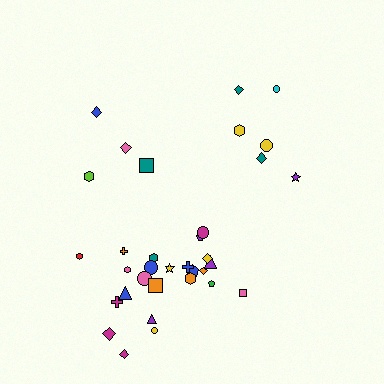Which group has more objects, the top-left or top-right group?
The top-right group.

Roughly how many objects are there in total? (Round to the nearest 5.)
Roughly 35 objects in total.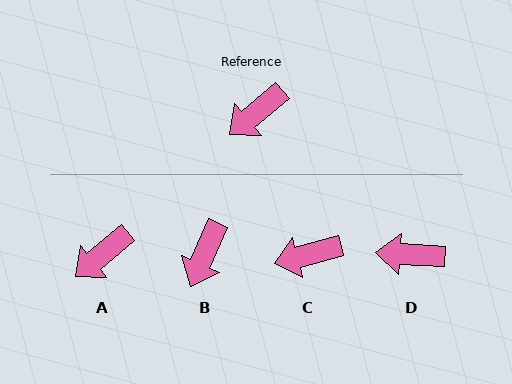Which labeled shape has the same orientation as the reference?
A.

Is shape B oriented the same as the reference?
No, it is off by about 26 degrees.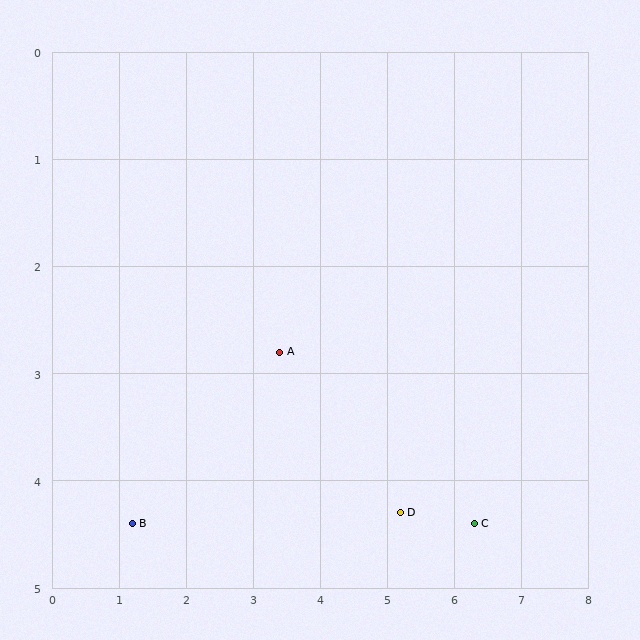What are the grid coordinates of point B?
Point B is at approximately (1.2, 4.4).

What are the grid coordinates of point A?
Point A is at approximately (3.4, 2.8).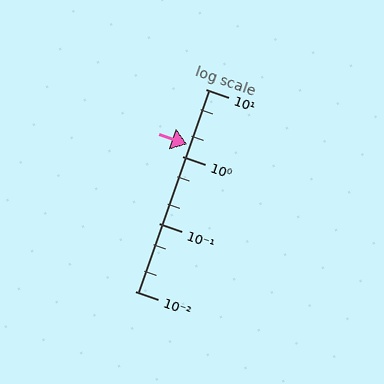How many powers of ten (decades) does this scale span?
The scale spans 3 decades, from 0.01 to 10.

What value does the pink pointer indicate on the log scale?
The pointer indicates approximately 1.5.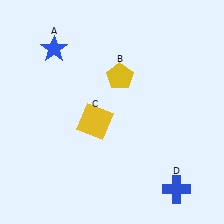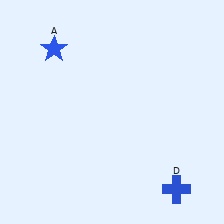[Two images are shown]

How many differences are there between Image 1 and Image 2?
There are 2 differences between the two images.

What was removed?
The yellow square (C), the yellow pentagon (B) were removed in Image 2.